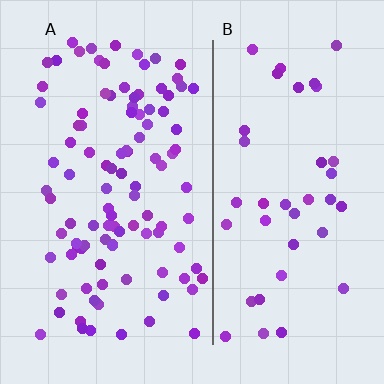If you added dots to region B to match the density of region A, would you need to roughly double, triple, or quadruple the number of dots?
Approximately triple.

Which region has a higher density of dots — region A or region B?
A (the left).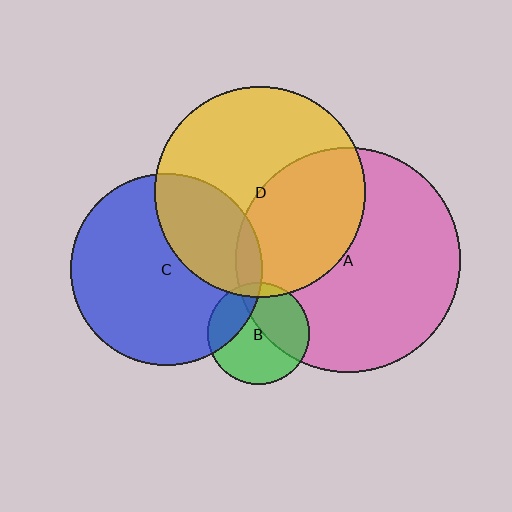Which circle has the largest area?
Circle A (pink).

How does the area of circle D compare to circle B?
Approximately 4.2 times.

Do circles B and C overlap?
Yes.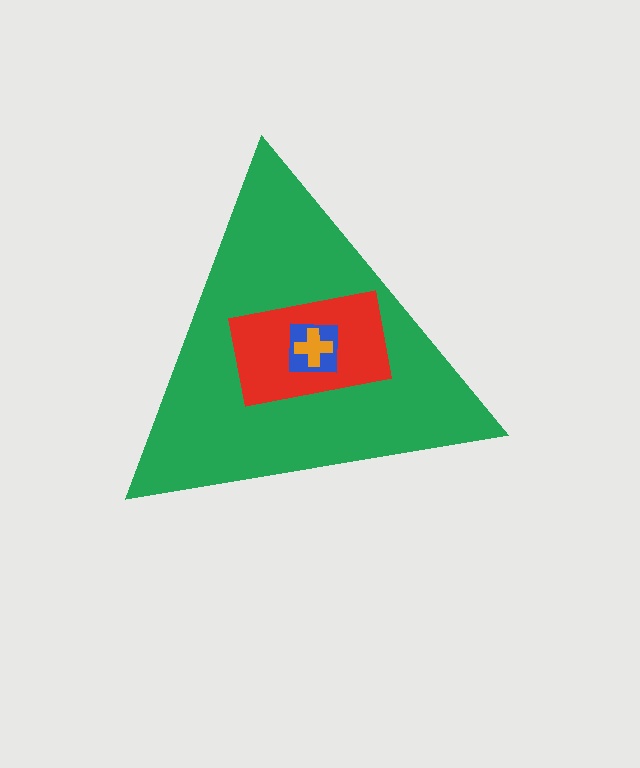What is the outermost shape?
The green triangle.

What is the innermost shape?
The orange cross.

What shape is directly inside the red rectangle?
The blue square.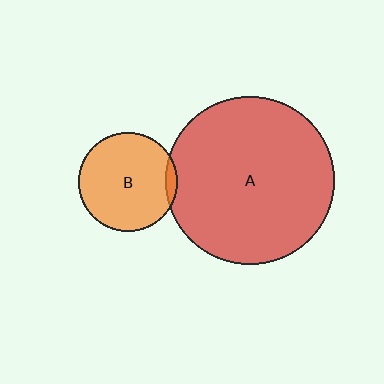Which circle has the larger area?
Circle A (red).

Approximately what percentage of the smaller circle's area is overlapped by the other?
Approximately 5%.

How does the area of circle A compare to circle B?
Approximately 2.9 times.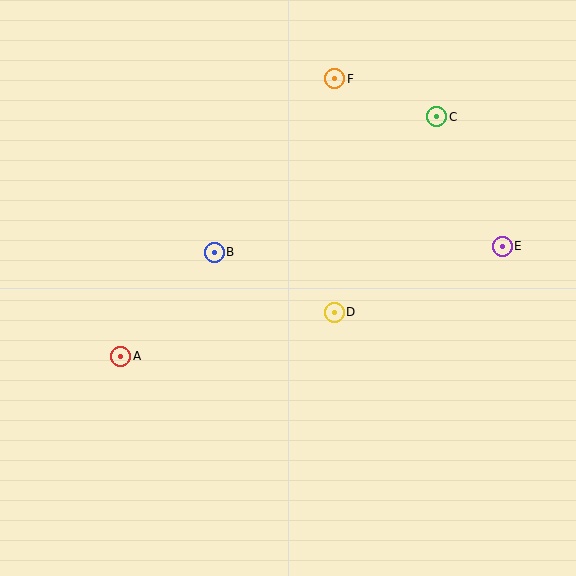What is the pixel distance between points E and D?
The distance between E and D is 181 pixels.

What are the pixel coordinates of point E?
Point E is at (502, 246).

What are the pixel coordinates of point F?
Point F is at (335, 79).